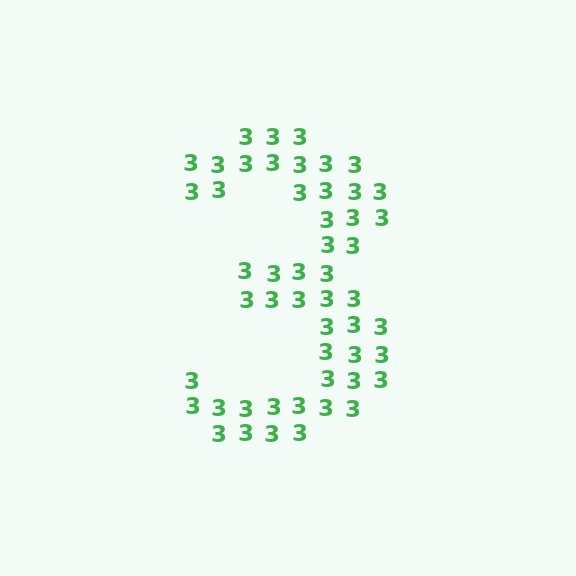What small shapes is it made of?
It is made of small digit 3's.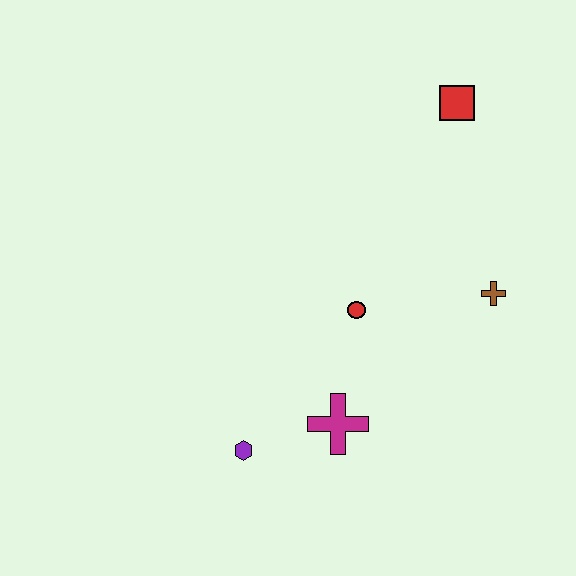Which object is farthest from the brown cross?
The purple hexagon is farthest from the brown cross.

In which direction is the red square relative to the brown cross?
The red square is above the brown cross.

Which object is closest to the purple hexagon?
The magenta cross is closest to the purple hexagon.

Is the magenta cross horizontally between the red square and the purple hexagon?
Yes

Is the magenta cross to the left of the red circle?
Yes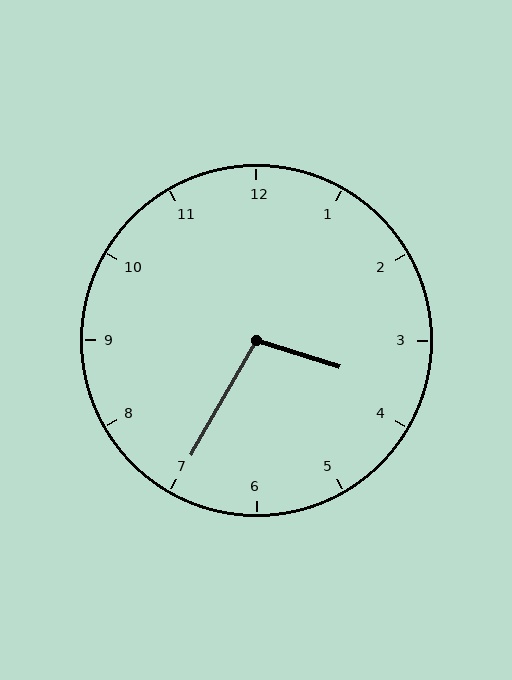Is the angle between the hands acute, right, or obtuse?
It is obtuse.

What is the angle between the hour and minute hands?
Approximately 102 degrees.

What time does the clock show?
3:35.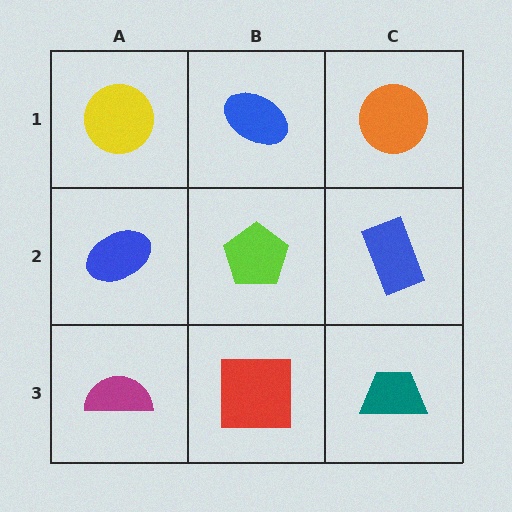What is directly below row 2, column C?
A teal trapezoid.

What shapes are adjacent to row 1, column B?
A lime pentagon (row 2, column B), a yellow circle (row 1, column A), an orange circle (row 1, column C).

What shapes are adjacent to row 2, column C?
An orange circle (row 1, column C), a teal trapezoid (row 3, column C), a lime pentagon (row 2, column B).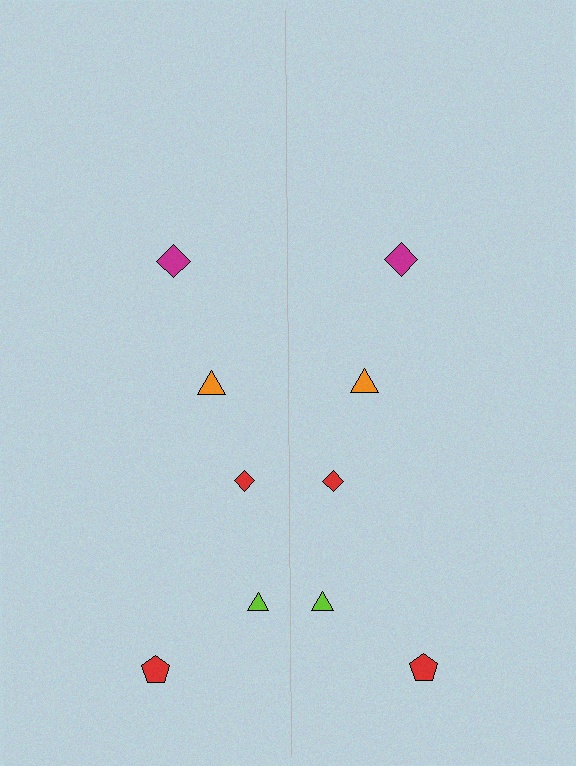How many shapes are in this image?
There are 10 shapes in this image.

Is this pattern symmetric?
Yes, this pattern has bilateral (reflection) symmetry.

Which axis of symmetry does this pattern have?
The pattern has a vertical axis of symmetry running through the center of the image.